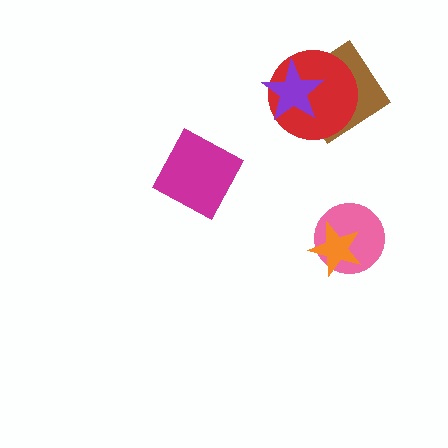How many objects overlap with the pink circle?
1 object overlaps with the pink circle.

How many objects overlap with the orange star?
1 object overlaps with the orange star.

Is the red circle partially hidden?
Yes, it is partially covered by another shape.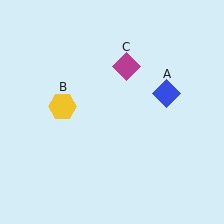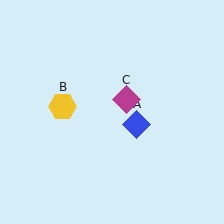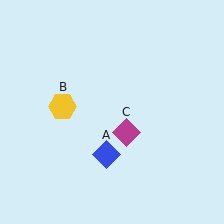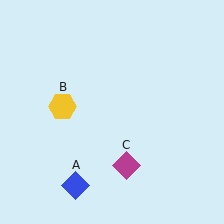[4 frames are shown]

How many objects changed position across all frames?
2 objects changed position: blue diamond (object A), magenta diamond (object C).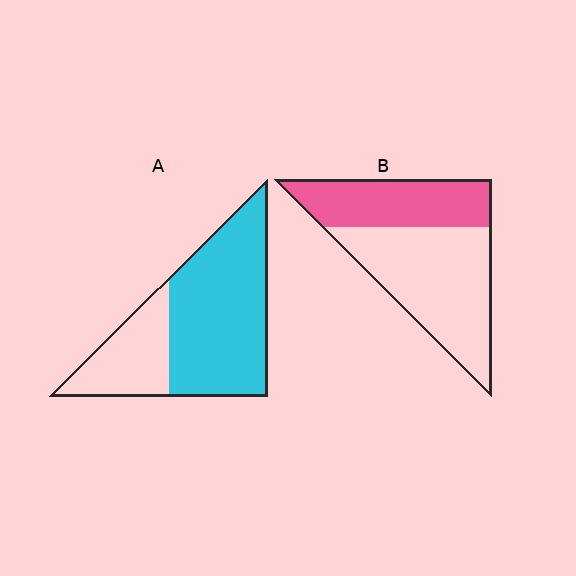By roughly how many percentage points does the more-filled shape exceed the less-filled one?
By roughly 30 percentage points (A over B).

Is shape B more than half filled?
No.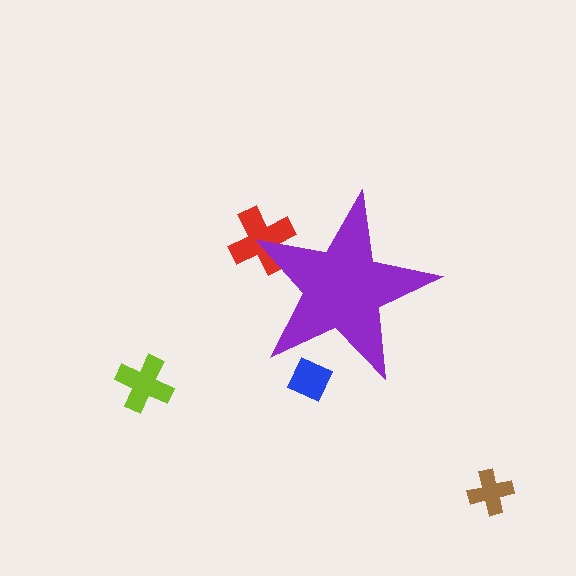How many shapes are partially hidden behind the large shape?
2 shapes are partially hidden.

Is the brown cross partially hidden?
No, the brown cross is fully visible.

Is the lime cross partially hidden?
No, the lime cross is fully visible.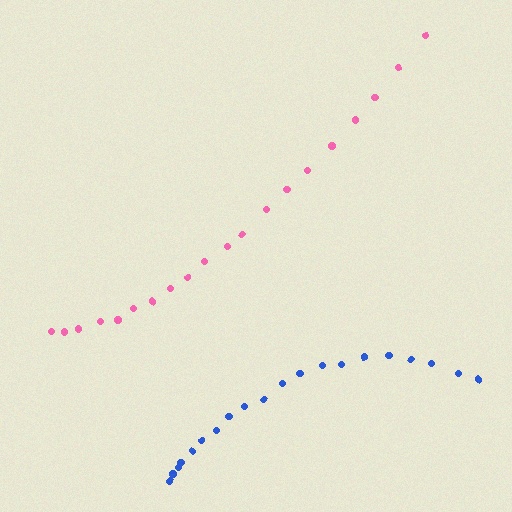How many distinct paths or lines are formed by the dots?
There are 2 distinct paths.